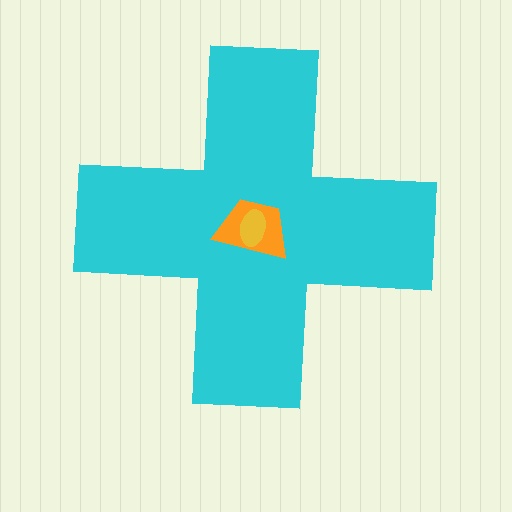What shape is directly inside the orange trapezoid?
The yellow ellipse.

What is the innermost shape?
The yellow ellipse.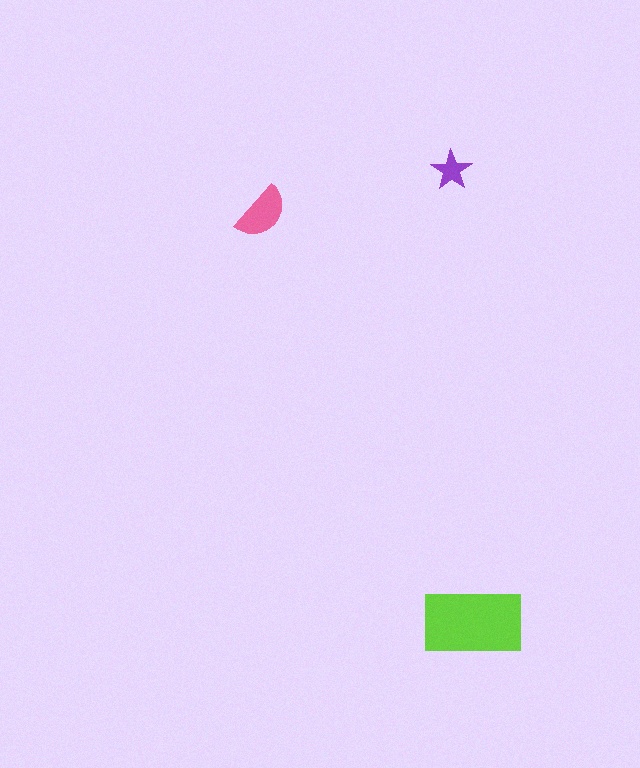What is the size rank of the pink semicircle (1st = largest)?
2nd.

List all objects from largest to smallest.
The lime rectangle, the pink semicircle, the purple star.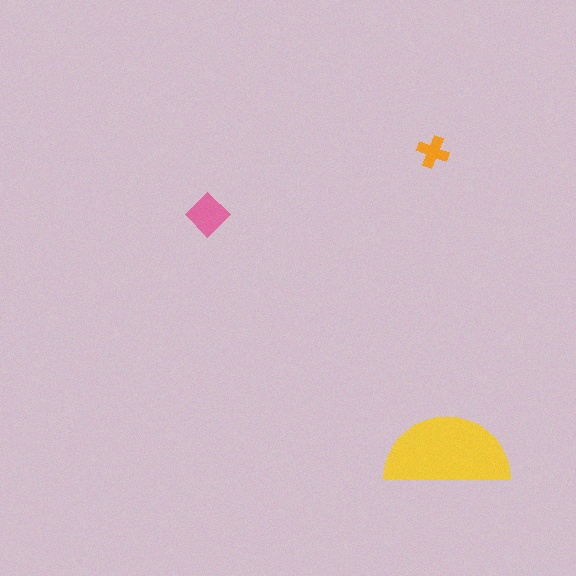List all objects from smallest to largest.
The orange cross, the pink diamond, the yellow semicircle.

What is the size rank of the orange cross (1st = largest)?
3rd.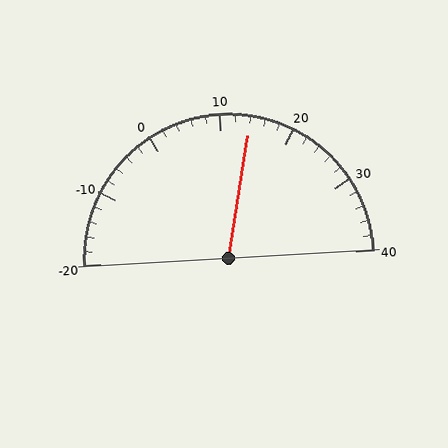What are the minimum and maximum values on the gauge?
The gauge ranges from -20 to 40.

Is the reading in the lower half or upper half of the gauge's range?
The reading is in the upper half of the range (-20 to 40).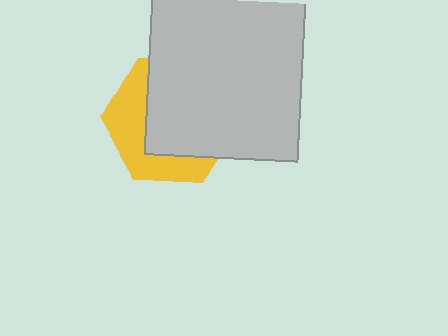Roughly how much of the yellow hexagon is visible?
A small part of it is visible (roughly 39%).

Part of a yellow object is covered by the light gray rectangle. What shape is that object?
It is a hexagon.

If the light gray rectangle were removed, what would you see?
You would see the complete yellow hexagon.